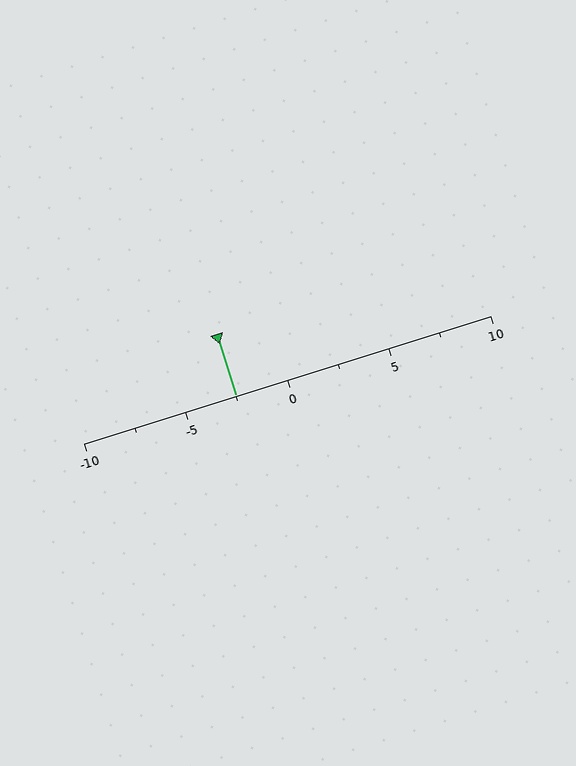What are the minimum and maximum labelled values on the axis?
The axis runs from -10 to 10.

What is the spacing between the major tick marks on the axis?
The major ticks are spaced 5 apart.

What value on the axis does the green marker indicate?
The marker indicates approximately -2.5.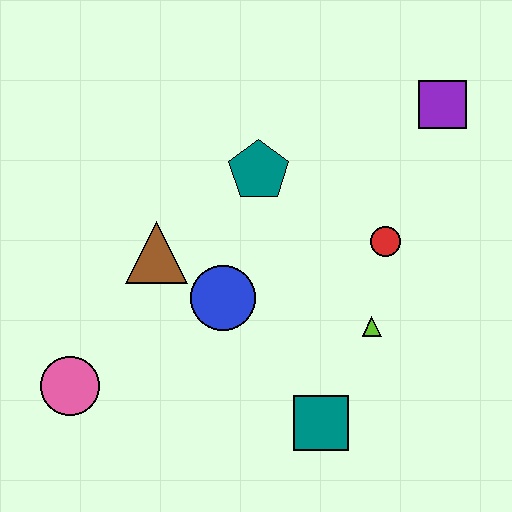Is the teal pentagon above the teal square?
Yes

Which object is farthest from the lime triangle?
The pink circle is farthest from the lime triangle.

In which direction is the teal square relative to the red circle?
The teal square is below the red circle.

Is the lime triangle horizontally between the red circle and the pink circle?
Yes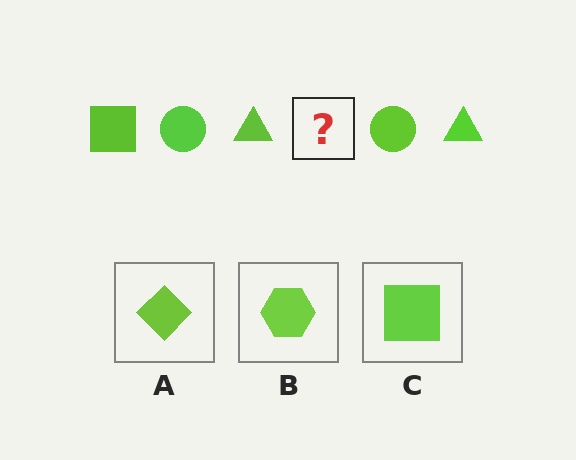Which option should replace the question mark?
Option C.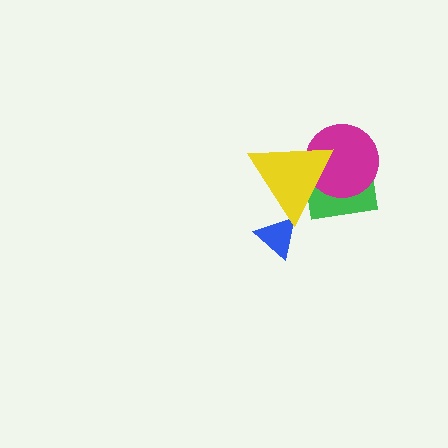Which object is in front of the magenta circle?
The yellow triangle is in front of the magenta circle.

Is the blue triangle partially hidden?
Yes, it is partially covered by another shape.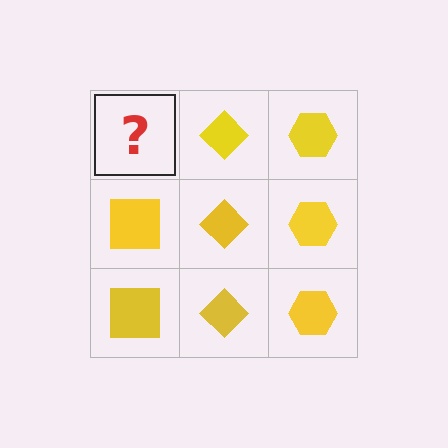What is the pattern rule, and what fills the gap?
The rule is that each column has a consistent shape. The gap should be filled with a yellow square.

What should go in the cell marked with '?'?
The missing cell should contain a yellow square.